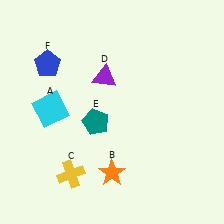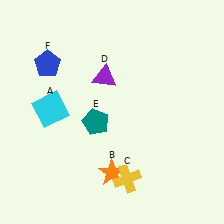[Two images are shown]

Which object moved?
The yellow cross (C) moved right.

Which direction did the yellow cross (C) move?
The yellow cross (C) moved right.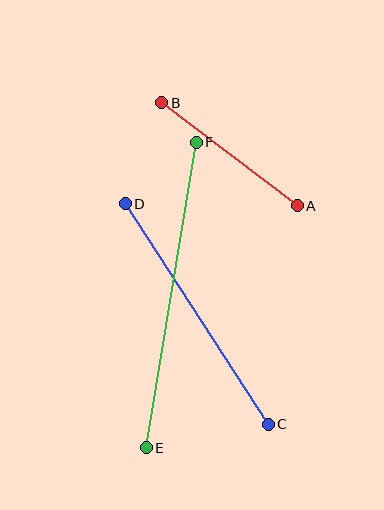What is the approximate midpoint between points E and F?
The midpoint is at approximately (171, 295) pixels.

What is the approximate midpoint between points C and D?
The midpoint is at approximately (197, 314) pixels.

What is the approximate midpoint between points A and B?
The midpoint is at approximately (230, 154) pixels.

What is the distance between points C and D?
The distance is approximately 263 pixels.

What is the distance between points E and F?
The distance is approximately 310 pixels.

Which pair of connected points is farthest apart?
Points E and F are farthest apart.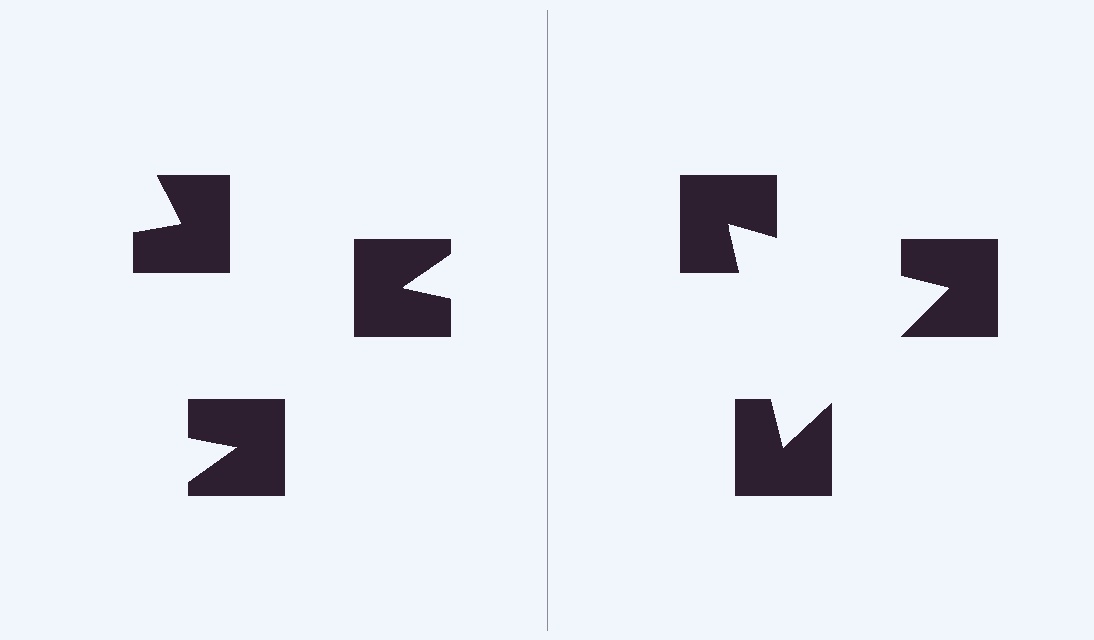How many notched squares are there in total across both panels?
6 — 3 on each side.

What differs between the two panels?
The notched squares are positioned identically on both sides; only the wedge orientations differ. On the right they align to a triangle; on the left they are misaligned.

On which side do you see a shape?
An illusory triangle appears on the right side. On the left side the wedge cuts are rotated, so no coherent shape forms.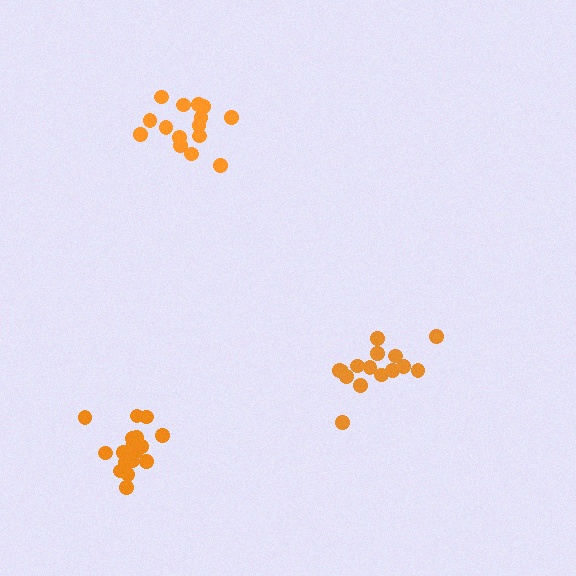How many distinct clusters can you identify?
There are 3 distinct clusters.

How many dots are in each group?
Group 1: 15 dots, Group 2: 17 dots, Group 3: 15 dots (47 total).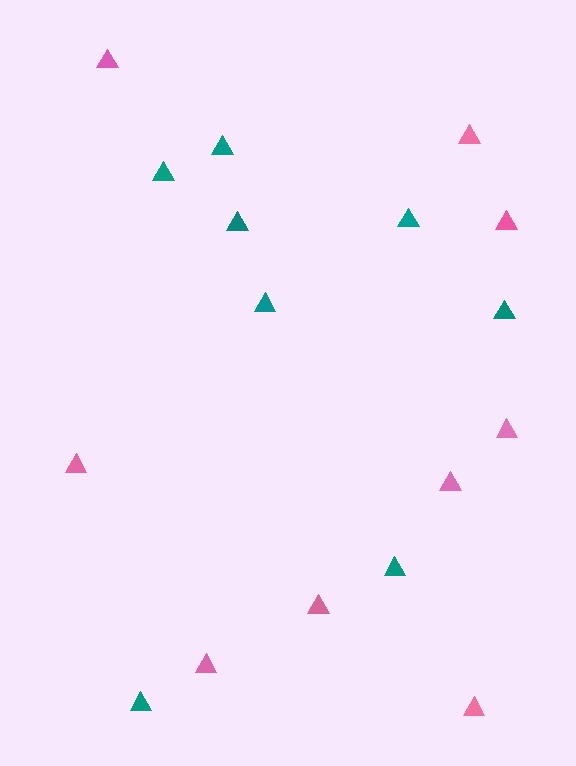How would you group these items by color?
There are 2 groups: one group of teal triangles (8) and one group of pink triangles (9).